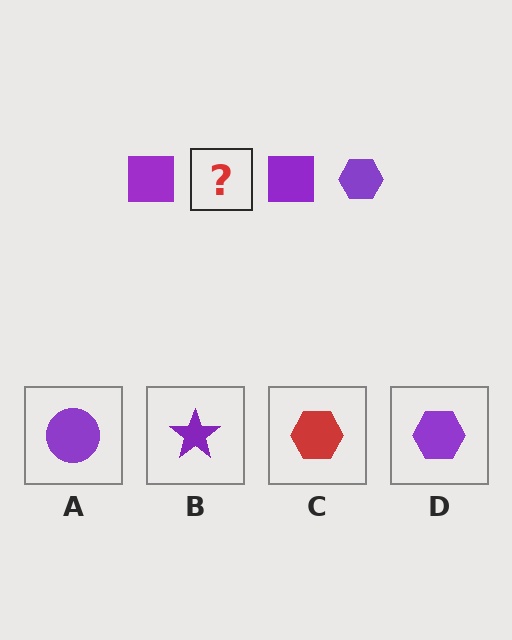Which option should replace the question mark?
Option D.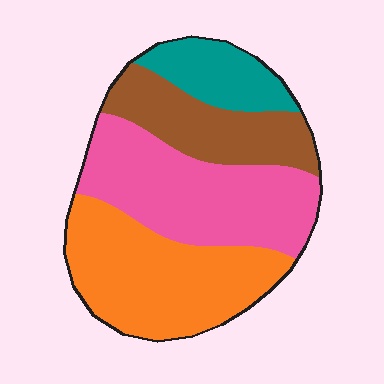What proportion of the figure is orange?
Orange takes up about one third (1/3) of the figure.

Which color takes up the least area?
Teal, at roughly 15%.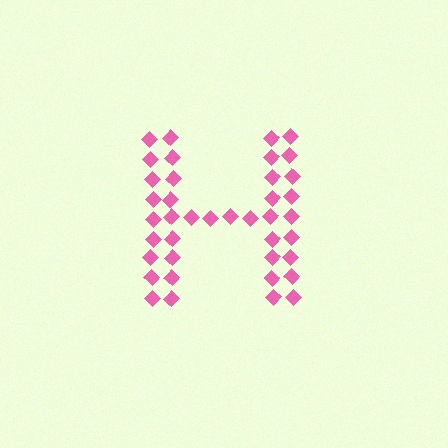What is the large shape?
The large shape is the letter H.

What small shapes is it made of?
It is made of small diamonds.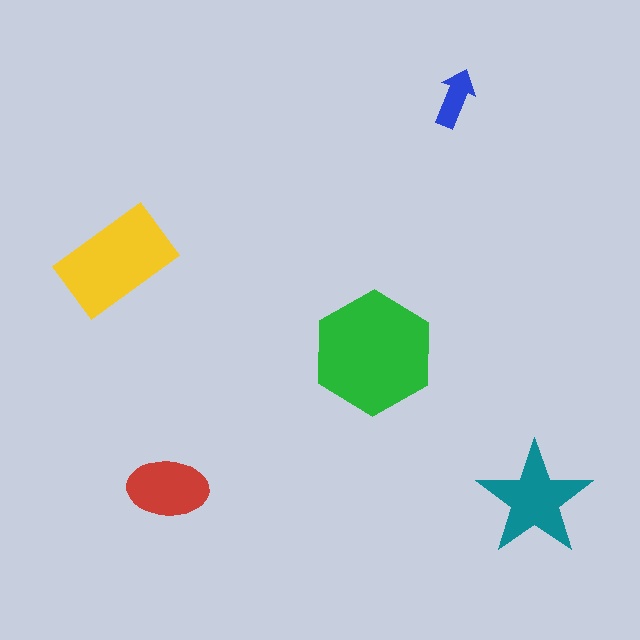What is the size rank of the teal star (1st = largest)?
3rd.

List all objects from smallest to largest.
The blue arrow, the red ellipse, the teal star, the yellow rectangle, the green hexagon.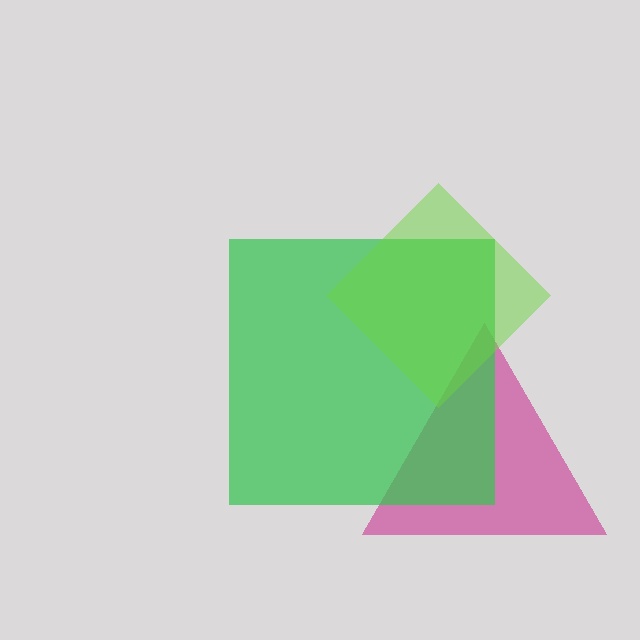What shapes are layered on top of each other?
The layered shapes are: a magenta triangle, a green square, a lime diamond.